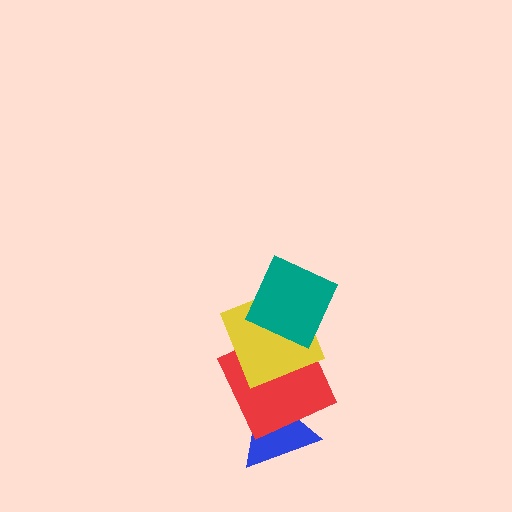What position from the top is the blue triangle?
The blue triangle is 4th from the top.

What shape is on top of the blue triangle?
The red square is on top of the blue triangle.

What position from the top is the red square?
The red square is 3rd from the top.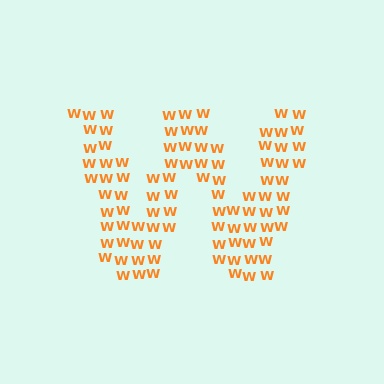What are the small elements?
The small elements are letter W's.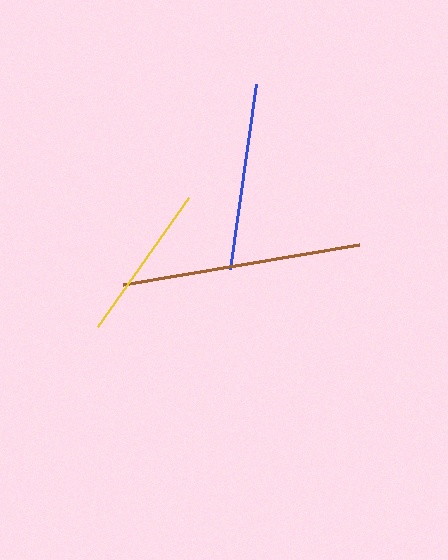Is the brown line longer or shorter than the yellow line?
The brown line is longer than the yellow line.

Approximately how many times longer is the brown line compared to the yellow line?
The brown line is approximately 1.5 times the length of the yellow line.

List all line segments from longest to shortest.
From longest to shortest: brown, blue, yellow.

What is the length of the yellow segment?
The yellow segment is approximately 158 pixels long.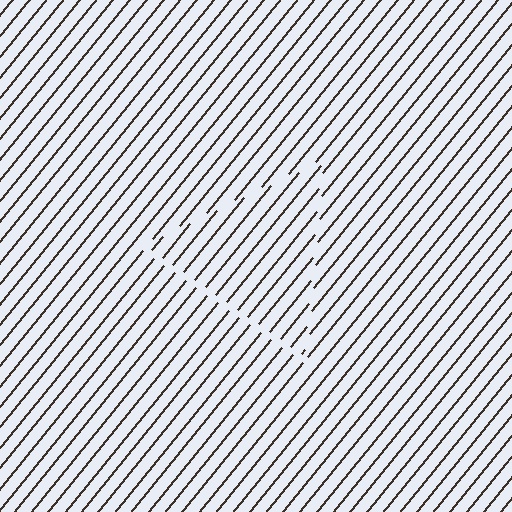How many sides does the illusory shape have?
3 sides — the line-ends trace a triangle.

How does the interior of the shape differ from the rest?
The interior of the shape contains the same grating, shifted by half a period — the contour is defined by the phase discontinuity where line-ends from the inner and outer gratings abut.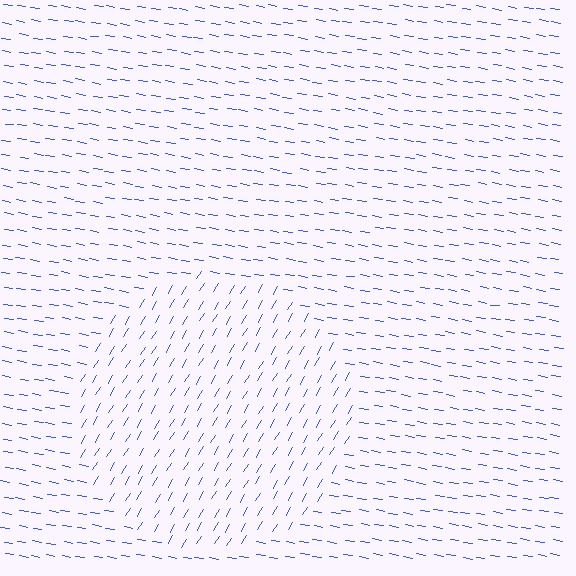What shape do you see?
I see a circle.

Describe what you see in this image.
The image is filled with small blue line segments. A circle region in the image has lines oriented differently from the surrounding lines, creating a visible texture boundary.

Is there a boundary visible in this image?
Yes, there is a texture boundary formed by a change in line orientation.